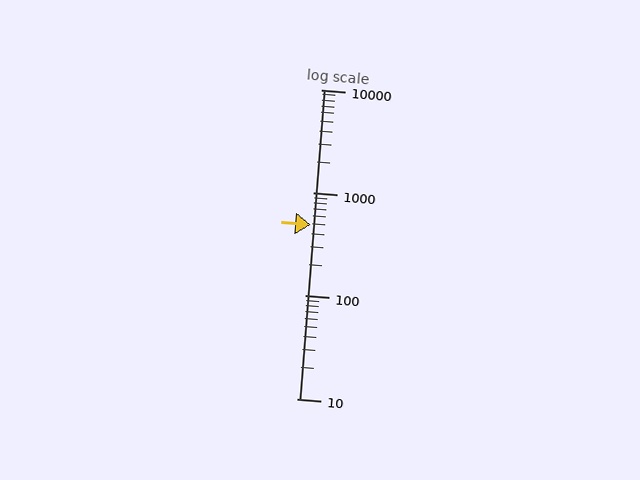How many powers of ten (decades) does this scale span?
The scale spans 3 decades, from 10 to 10000.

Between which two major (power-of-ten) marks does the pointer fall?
The pointer is between 100 and 1000.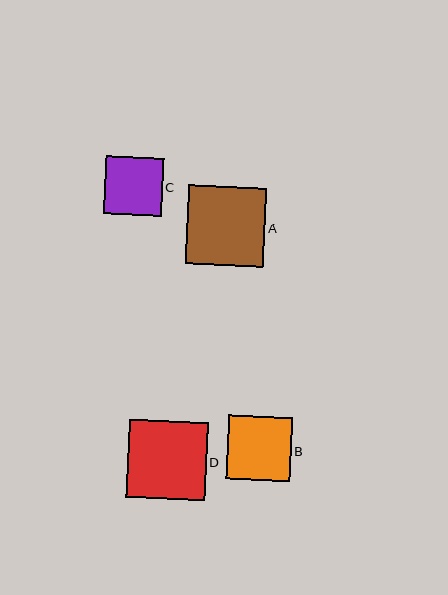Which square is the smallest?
Square C is the smallest with a size of approximately 58 pixels.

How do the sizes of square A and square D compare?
Square A and square D are approximately the same size.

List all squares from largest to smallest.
From largest to smallest: A, D, B, C.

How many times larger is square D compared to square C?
Square D is approximately 1.4 times the size of square C.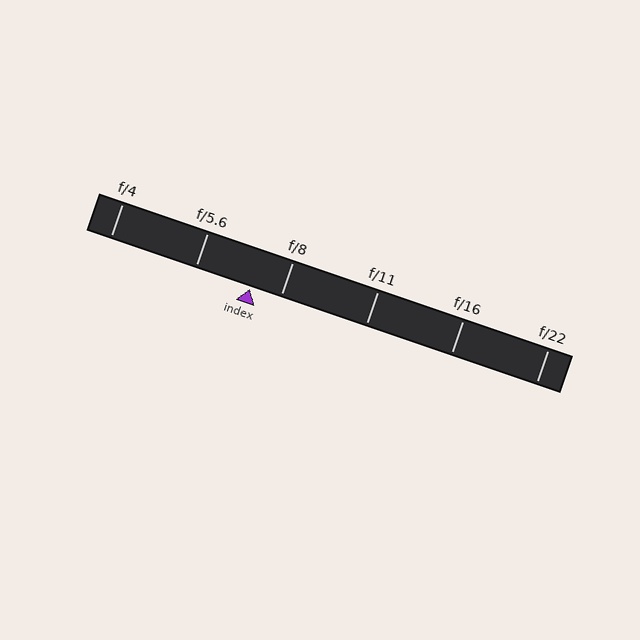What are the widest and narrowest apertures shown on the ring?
The widest aperture shown is f/4 and the narrowest is f/22.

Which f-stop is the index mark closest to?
The index mark is closest to f/8.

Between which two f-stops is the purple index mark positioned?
The index mark is between f/5.6 and f/8.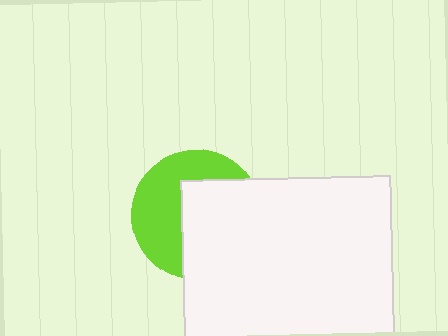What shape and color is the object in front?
The object in front is a white square.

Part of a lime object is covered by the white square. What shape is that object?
It is a circle.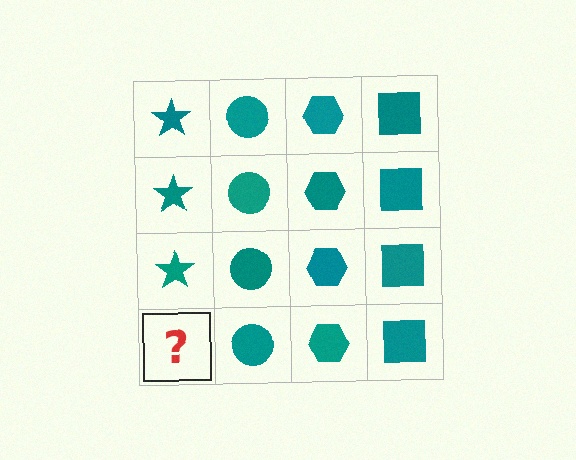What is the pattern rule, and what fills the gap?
The rule is that each column has a consistent shape. The gap should be filled with a teal star.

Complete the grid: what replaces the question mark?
The question mark should be replaced with a teal star.